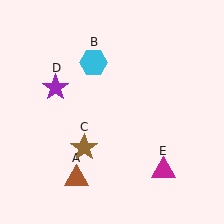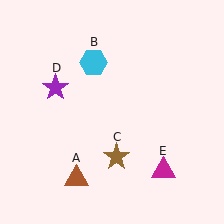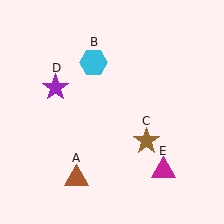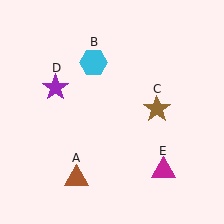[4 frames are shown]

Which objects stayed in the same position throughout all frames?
Brown triangle (object A) and cyan hexagon (object B) and purple star (object D) and magenta triangle (object E) remained stationary.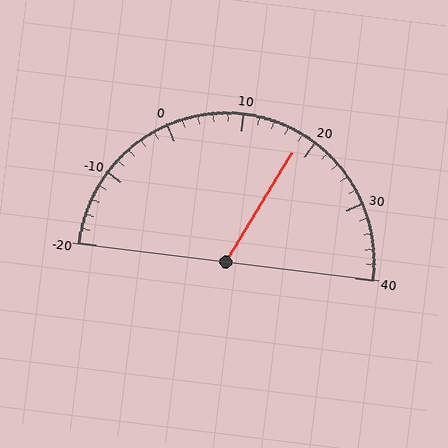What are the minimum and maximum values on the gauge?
The gauge ranges from -20 to 40.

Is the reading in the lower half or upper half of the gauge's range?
The reading is in the upper half of the range (-20 to 40).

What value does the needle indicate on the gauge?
The needle indicates approximately 18.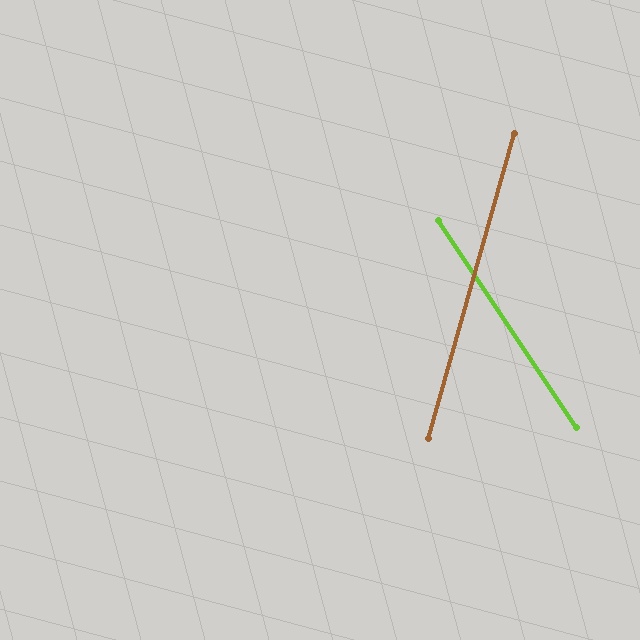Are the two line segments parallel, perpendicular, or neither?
Neither parallel nor perpendicular — they differ by about 50°.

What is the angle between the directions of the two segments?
Approximately 50 degrees.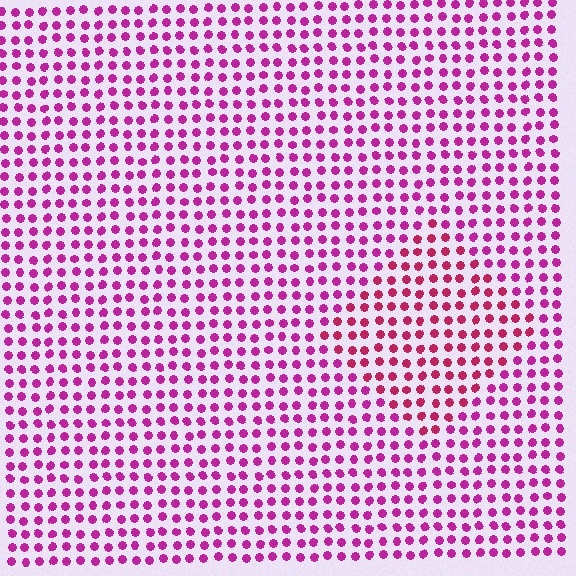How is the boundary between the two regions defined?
The boundary is defined purely by a slight shift in hue (about 25 degrees). Spacing, size, and orientation are identical on both sides.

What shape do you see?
I see a diamond.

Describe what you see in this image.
The image is filled with small magenta elements in a uniform arrangement. A diamond-shaped region is visible where the elements are tinted to a slightly different hue, forming a subtle color boundary.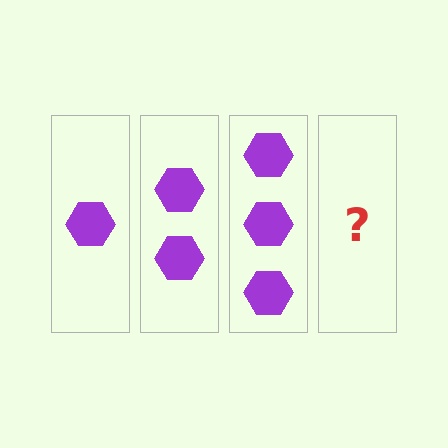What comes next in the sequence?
The next element should be 4 hexagons.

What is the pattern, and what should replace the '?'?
The pattern is that each step adds one more hexagon. The '?' should be 4 hexagons.